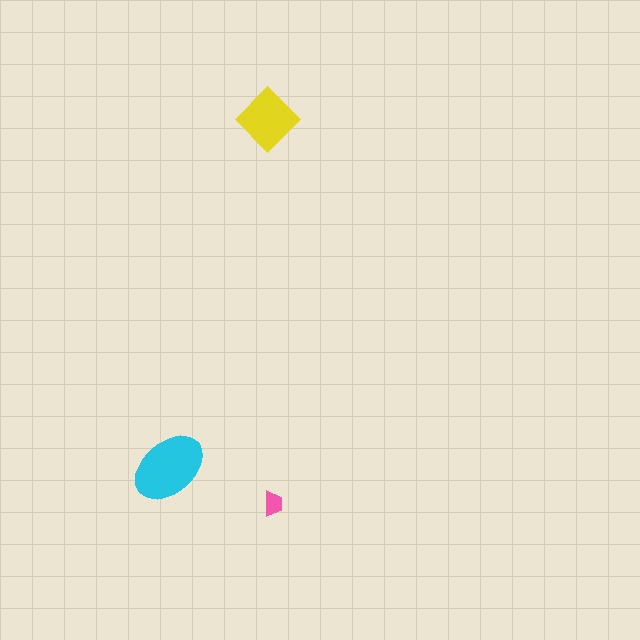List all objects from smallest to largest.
The pink trapezoid, the yellow diamond, the cyan ellipse.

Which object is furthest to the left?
The cyan ellipse is leftmost.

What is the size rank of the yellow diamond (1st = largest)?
2nd.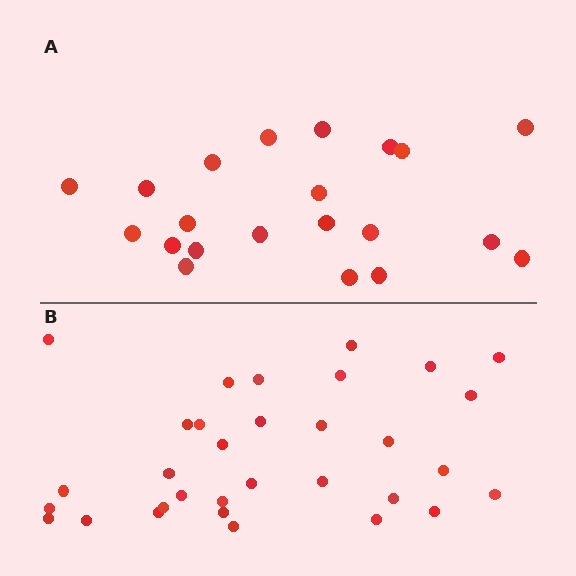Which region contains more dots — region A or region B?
Region B (the bottom region) has more dots.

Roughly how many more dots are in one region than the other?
Region B has roughly 12 or so more dots than region A.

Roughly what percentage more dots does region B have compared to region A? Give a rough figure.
About 50% more.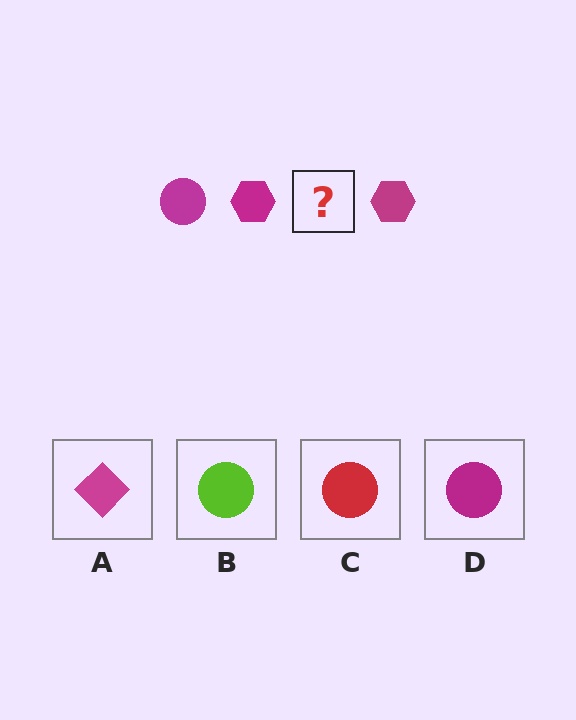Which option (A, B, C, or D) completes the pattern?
D.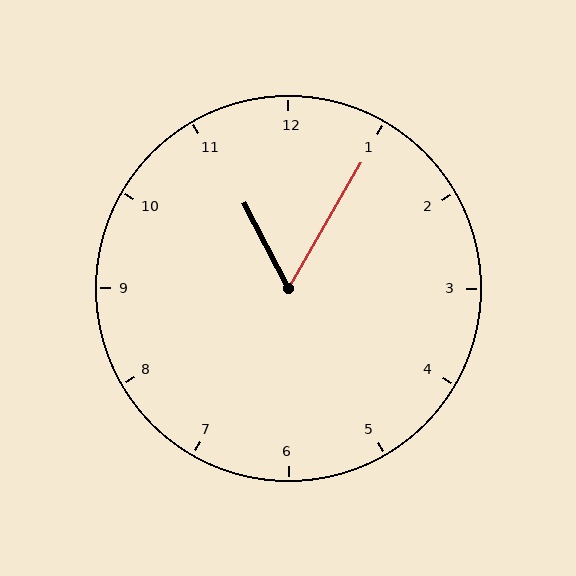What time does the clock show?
11:05.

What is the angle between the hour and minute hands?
Approximately 58 degrees.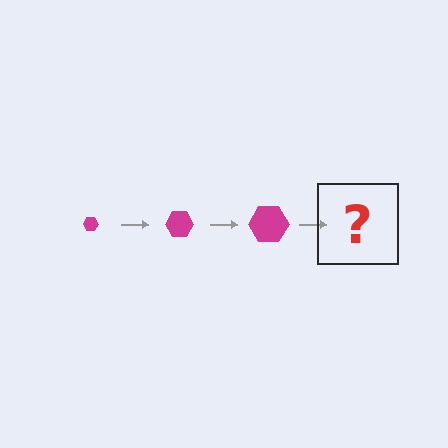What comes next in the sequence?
The next element should be a magenta hexagon, larger than the previous one.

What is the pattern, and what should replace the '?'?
The pattern is that the hexagon gets progressively larger each step. The '?' should be a magenta hexagon, larger than the previous one.